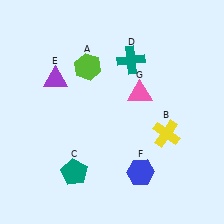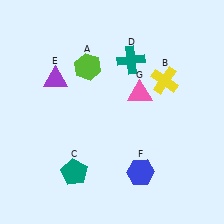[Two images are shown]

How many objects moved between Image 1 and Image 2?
1 object moved between the two images.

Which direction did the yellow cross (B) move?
The yellow cross (B) moved up.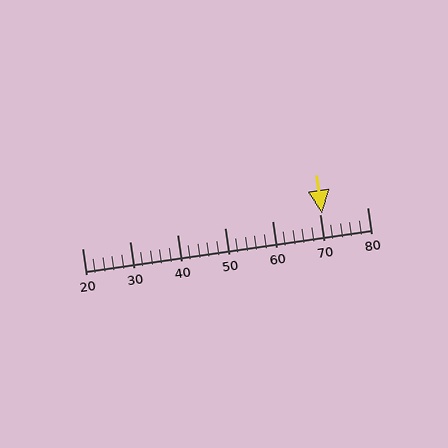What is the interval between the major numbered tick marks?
The major tick marks are spaced 10 units apart.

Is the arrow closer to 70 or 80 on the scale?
The arrow is closer to 70.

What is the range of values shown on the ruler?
The ruler shows values from 20 to 80.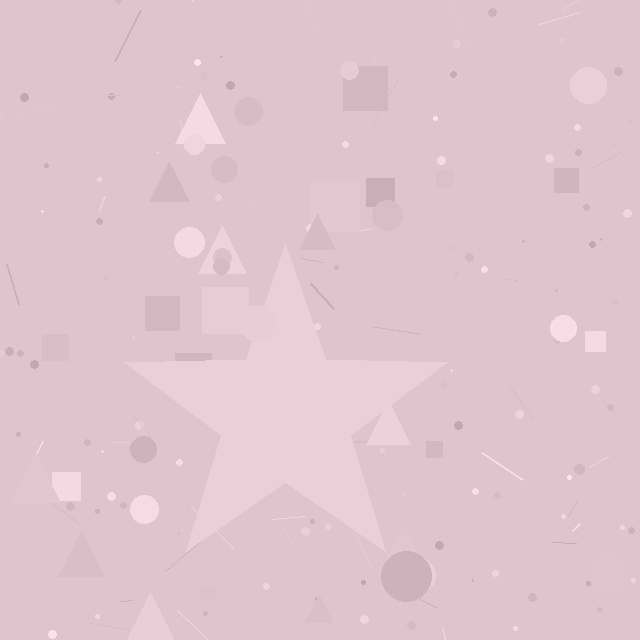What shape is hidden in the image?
A star is hidden in the image.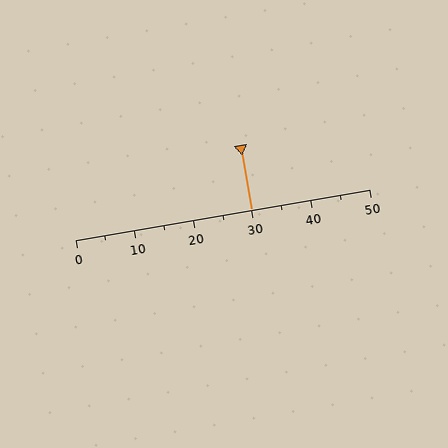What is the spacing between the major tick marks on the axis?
The major ticks are spaced 10 apart.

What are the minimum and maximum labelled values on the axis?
The axis runs from 0 to 50.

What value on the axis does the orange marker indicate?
The marker indicates approximately 30.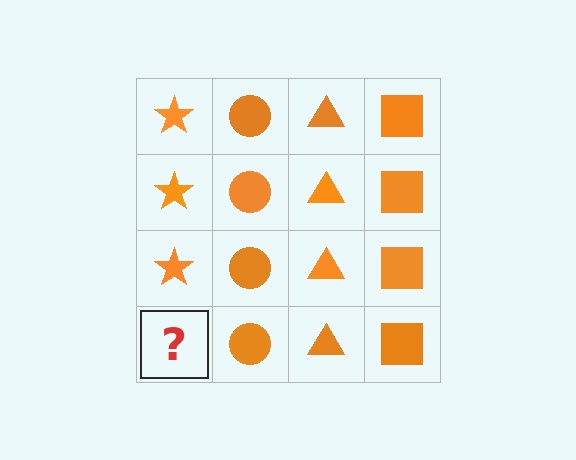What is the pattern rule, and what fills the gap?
The rule is that each column has a consistent shape. The gap should be filled with an orange star.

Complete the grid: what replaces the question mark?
The question mark should be replaced with an orange star.